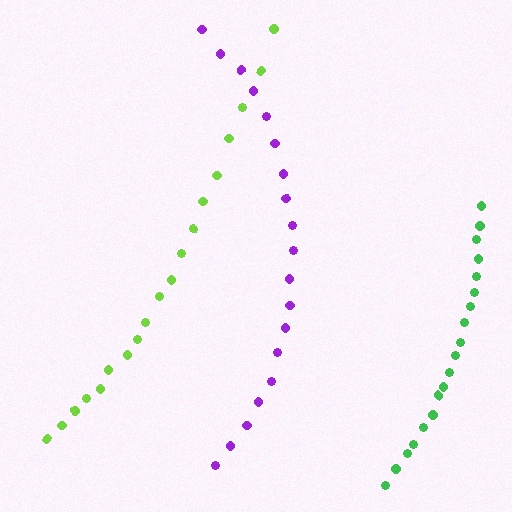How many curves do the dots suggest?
There are 3 distinct paths.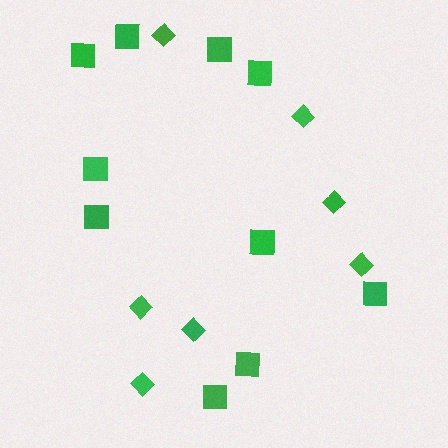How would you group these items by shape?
There are 2 groups: one group of diamonds (7) and one group of squares (10).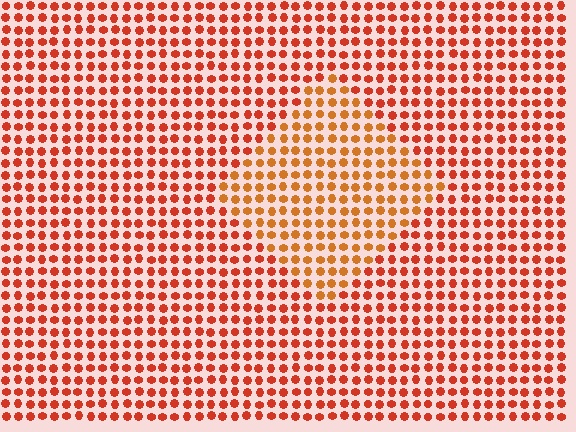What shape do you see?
I see a diamond.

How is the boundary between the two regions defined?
The boundary is defined purely by a slight shift in hue (about 22 degrees). Spacing, size, and orientation are identical on both sides.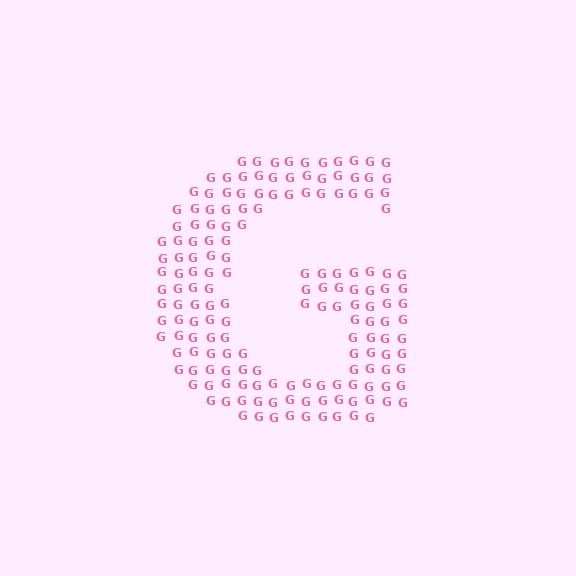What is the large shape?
The large shape is the letter G.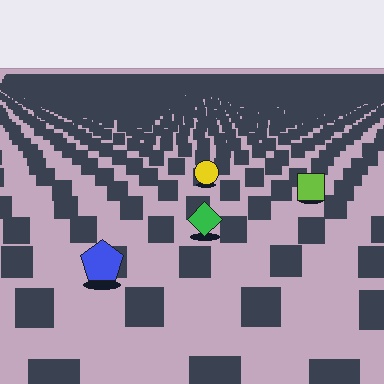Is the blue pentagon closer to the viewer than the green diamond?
Yes. The blue pentagon is closer — you can tell from the texture gradient: the ground texture is coarser near it.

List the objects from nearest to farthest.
From nearest to farthest: the blue pentagon, the green diamond, the lime square, the yellow circle.